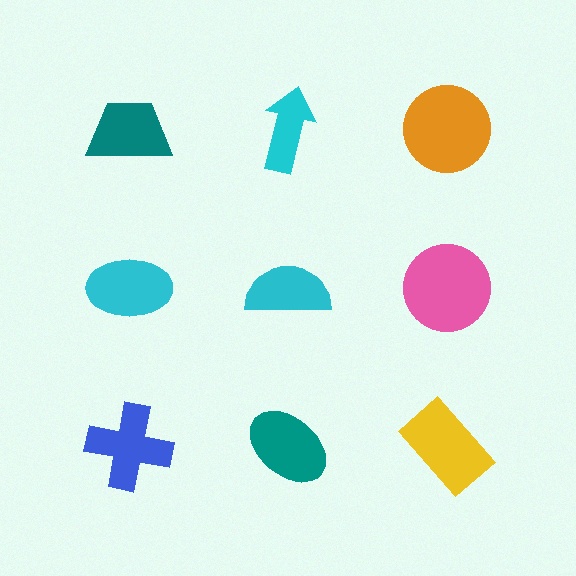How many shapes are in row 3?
3 shapes.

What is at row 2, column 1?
A cyan ellipse.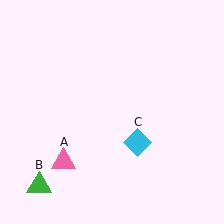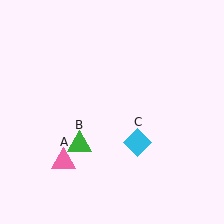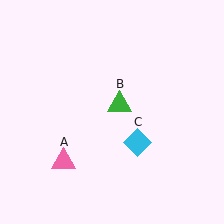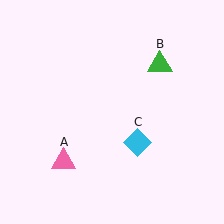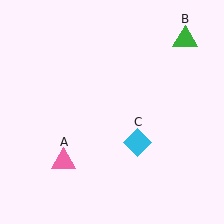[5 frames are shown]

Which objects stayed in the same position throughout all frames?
Pink triangle (object A) and cyan diamond (object C) remained stationary.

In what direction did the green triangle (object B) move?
The green triangle (object B) moved up and to the right.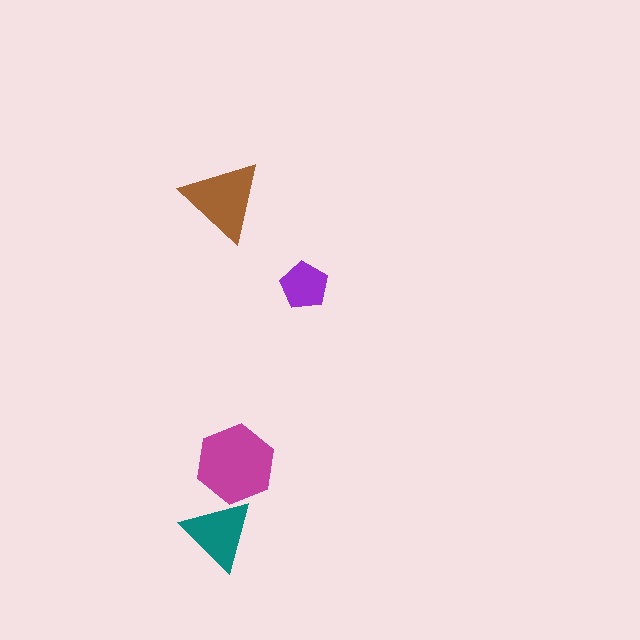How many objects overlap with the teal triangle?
1 object overlaps with the teal triangle.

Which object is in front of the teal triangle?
The magenta hexagon is in front of the teal triangle.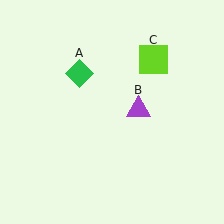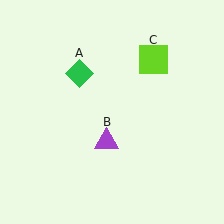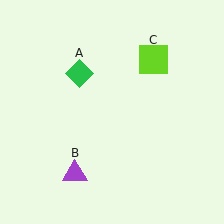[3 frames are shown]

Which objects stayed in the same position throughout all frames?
Green diamond (object A) and lime square (object C) remained stationary.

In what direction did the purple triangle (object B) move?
The purple triangle (object B) moved down and to the left.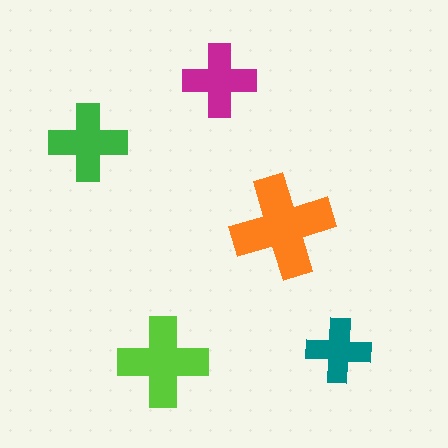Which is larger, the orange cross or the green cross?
The orange one.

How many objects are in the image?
There are 5 objects in the image.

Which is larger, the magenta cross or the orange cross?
The orange one.